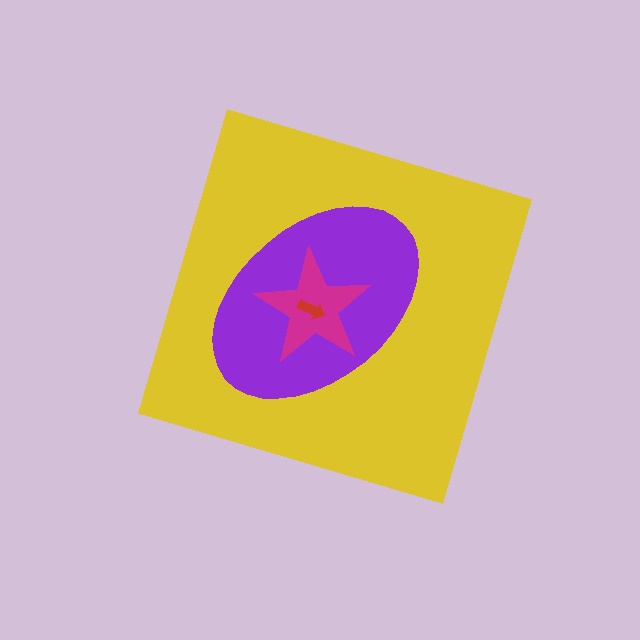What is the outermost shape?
The yellow diamond.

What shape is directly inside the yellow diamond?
The purple ellipse.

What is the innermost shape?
The red arrow.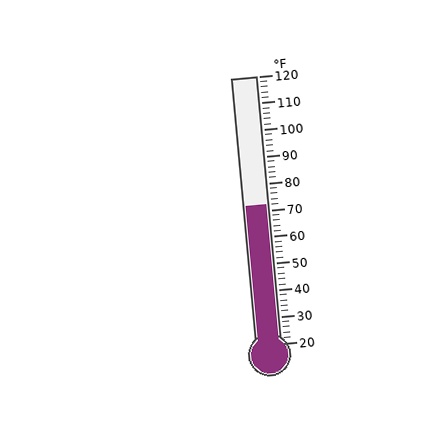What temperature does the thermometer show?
The thermometer shows approximately 72°F.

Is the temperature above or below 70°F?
The temperature is above 70°F.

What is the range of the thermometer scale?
The thermometer scale ranges from 20°F to 120°F.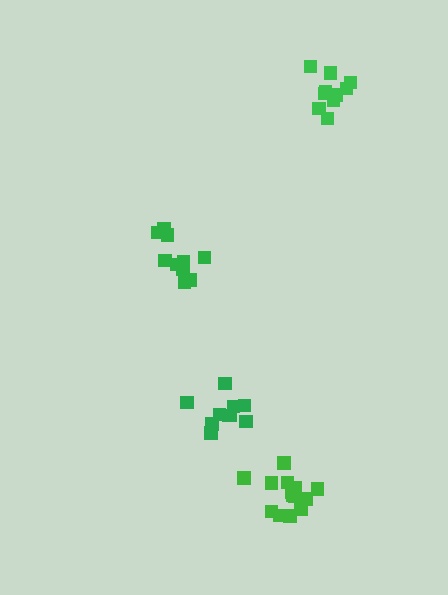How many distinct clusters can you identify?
There are 4 distinct clusters.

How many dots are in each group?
Group 1: 15 dots, Group 2: 10 dots, Group 3: 10 dots, Group 4: 10 dots (45 total).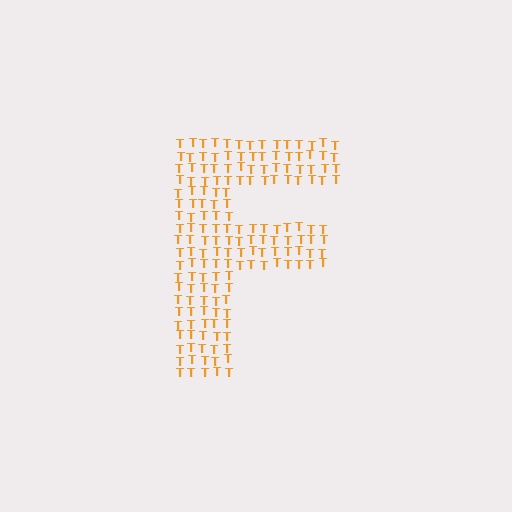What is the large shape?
The large shape is the letter F.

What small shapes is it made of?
It is made of small letter T's.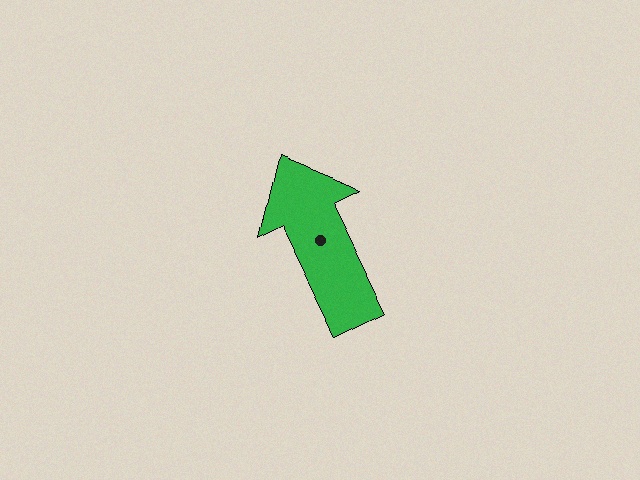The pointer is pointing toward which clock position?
Roughly 11 o'clock.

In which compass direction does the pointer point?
Northwest.